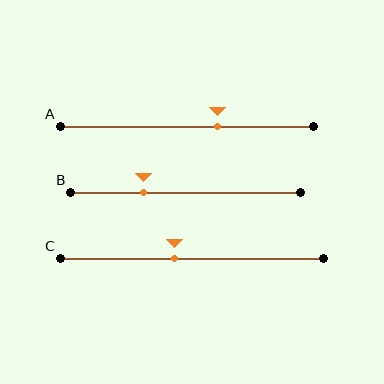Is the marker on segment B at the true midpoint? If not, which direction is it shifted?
No, the marker on segment B is shifted to the left by about 18% of the segment length.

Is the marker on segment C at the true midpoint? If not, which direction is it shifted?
No, the marker on segment C is shifted to the left by about 7% of the segment length.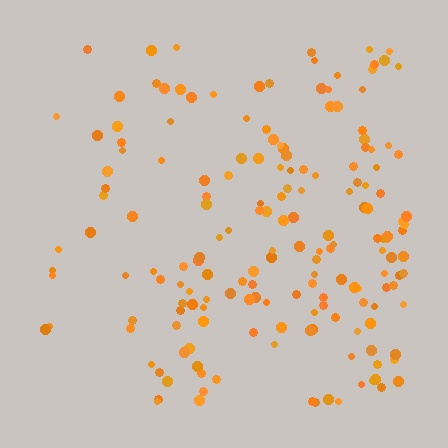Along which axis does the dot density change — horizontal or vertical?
Horizontal.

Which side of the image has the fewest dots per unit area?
The left.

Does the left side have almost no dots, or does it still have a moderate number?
Still a moderate number, just noticeably fewer than the right.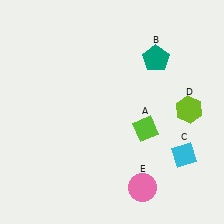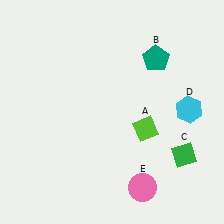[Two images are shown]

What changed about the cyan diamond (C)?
In Image 1, C is cyan. In Image 2, it changed to green.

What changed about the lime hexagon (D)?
In Image 1, D is lime. In Image 2, it changed to cyan.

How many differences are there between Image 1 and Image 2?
There are 2 differences between the two images.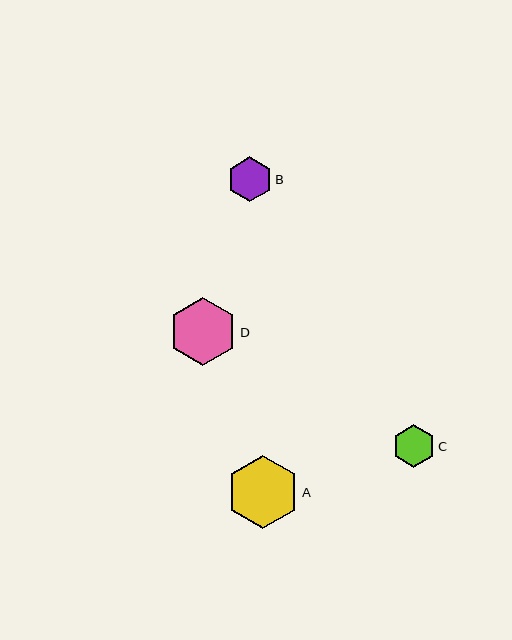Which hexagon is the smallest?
Hexagon C is the smallest with a size of approximately 43 pixels.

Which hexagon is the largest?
Hexagon A is the largest with a size of approximately 73 pixels.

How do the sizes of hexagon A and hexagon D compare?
Hexagon A and hexagon D are approximately the same size.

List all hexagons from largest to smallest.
From largest to smallest: A, D, B, C.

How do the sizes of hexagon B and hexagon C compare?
Hexagon B and hexagon C are approximately the same size.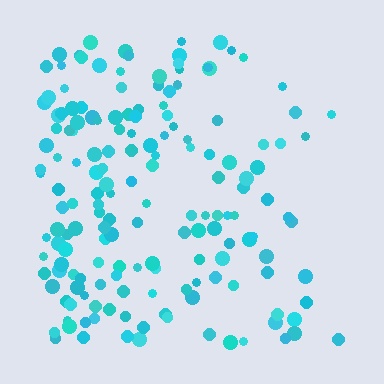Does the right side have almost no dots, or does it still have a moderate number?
Still a moderate number, just noticeably fewer than the left.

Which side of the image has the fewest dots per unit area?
The right.